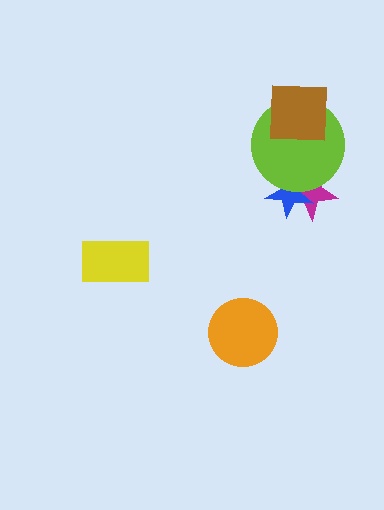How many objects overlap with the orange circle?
0 objects overlap with the orange circle.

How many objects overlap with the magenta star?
2 objects overlap with the magenta star.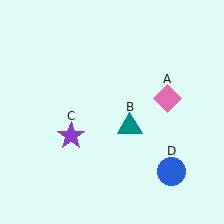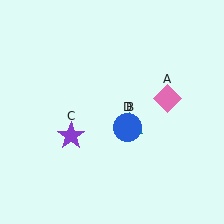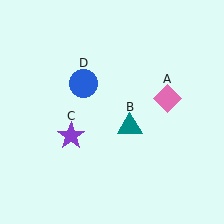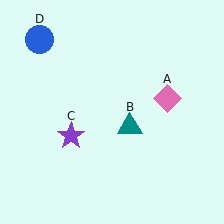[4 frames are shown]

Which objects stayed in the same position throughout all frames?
Pink diamond (object A) and teal triangle (object B) and purple star (object C) remained stationary.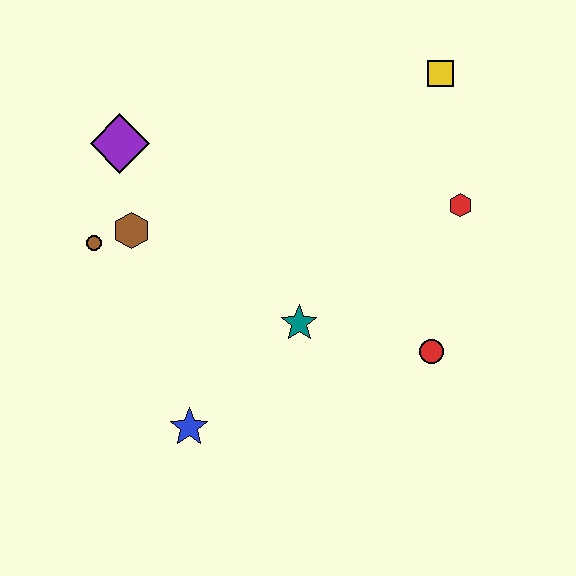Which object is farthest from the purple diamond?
The red circle is farthest from the purple diamond.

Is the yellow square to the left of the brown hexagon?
No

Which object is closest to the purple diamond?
The brown hexagon is closest to the purple diamond.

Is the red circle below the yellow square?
Yes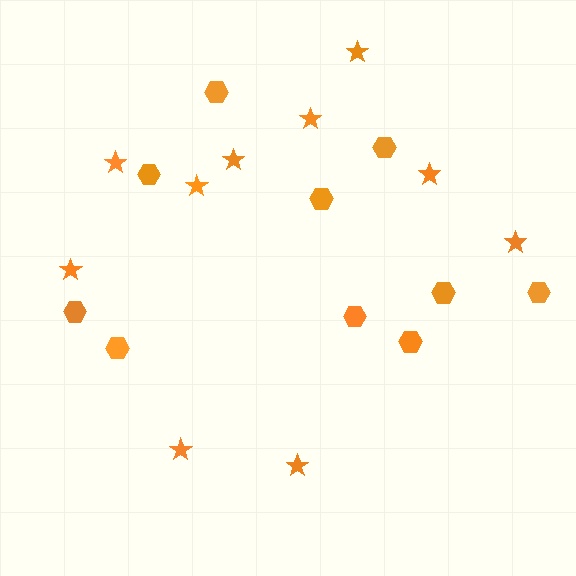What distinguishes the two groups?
There are 2 groups: one group of hexagons (10) and one group of stars (10).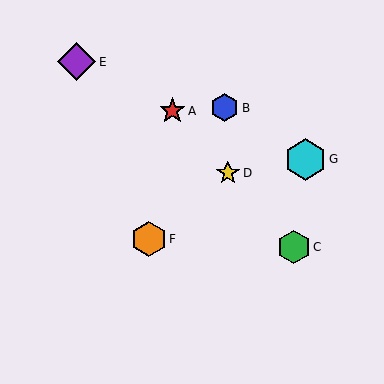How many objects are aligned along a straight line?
3 objects (A, C, D) are aligned along a straight line.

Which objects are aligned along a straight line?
Objects A, C, D are aligned along a straight line.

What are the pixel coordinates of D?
Object D is at (228, 173).